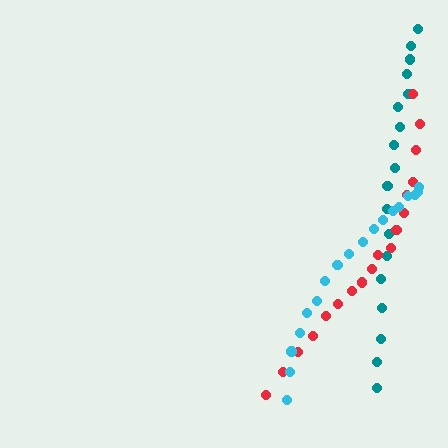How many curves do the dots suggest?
There are 3 distinct paths.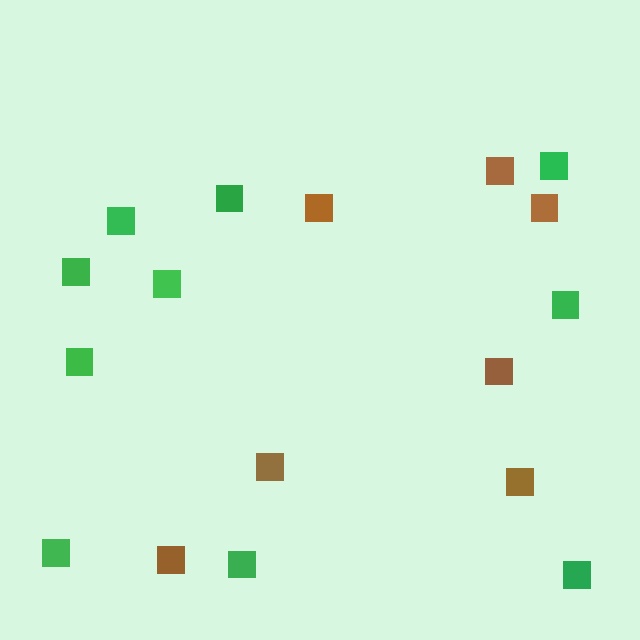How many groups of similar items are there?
There are 2 groups: one group of brown squares (7) and one group of green squares (10).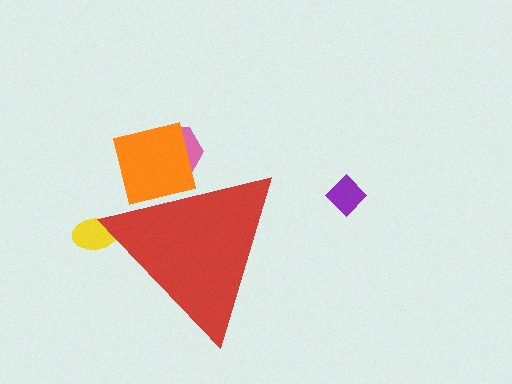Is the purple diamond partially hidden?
No, the purple diamond is fully visible.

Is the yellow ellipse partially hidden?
Yes, the yellow ellipse is partially hidden behind the red triangle.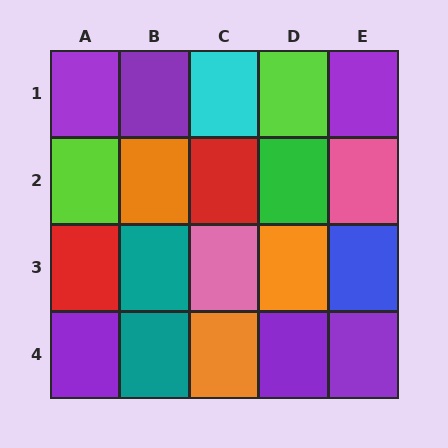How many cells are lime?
2 cells are lime.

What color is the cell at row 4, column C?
Orange.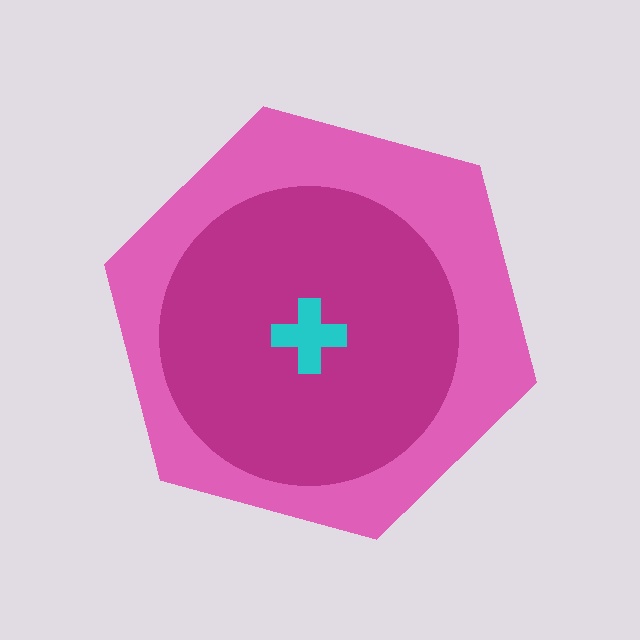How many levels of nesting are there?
3.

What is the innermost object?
The cyan cross.